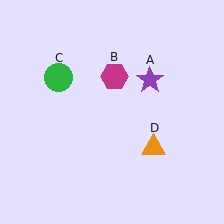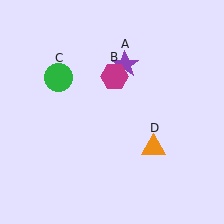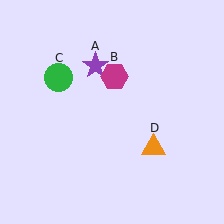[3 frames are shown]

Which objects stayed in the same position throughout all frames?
Magenta hexagon (object B) and green circle (object C) and orange triangle (object D) remained stationary.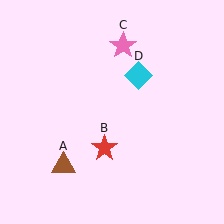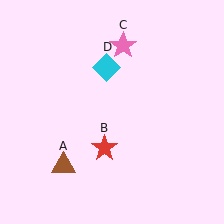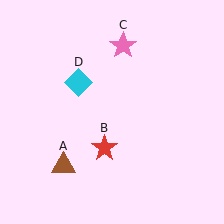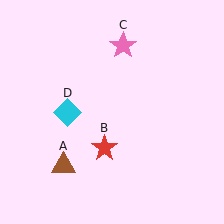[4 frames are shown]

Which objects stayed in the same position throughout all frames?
Brown triangle (object A) and red star (object B) and pink star (object C) remained stationary.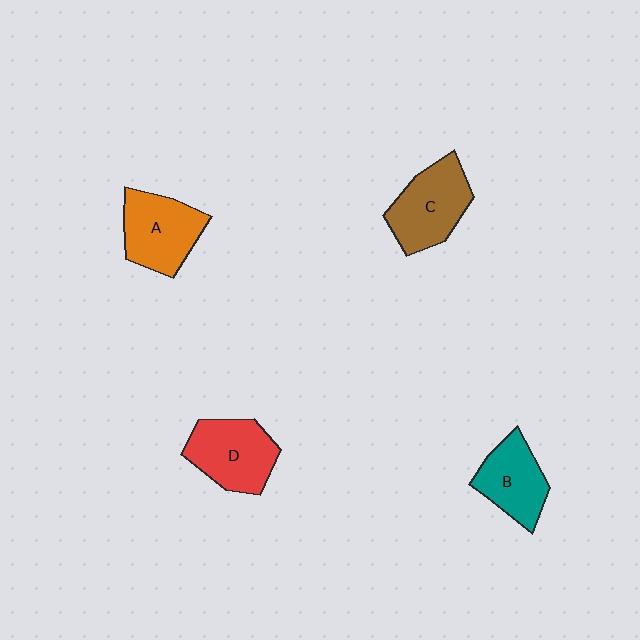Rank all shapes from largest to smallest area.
From largest to smallest: C (brown), D (red), A (orange), B (teal).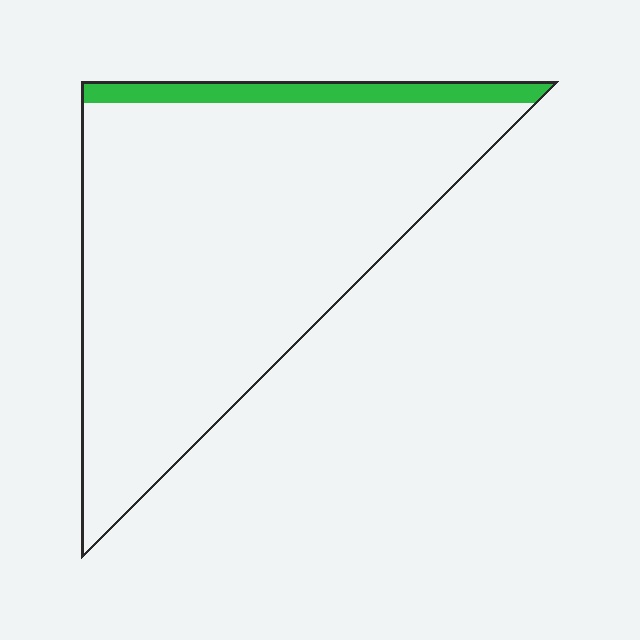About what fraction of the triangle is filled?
About one tenth (1/10).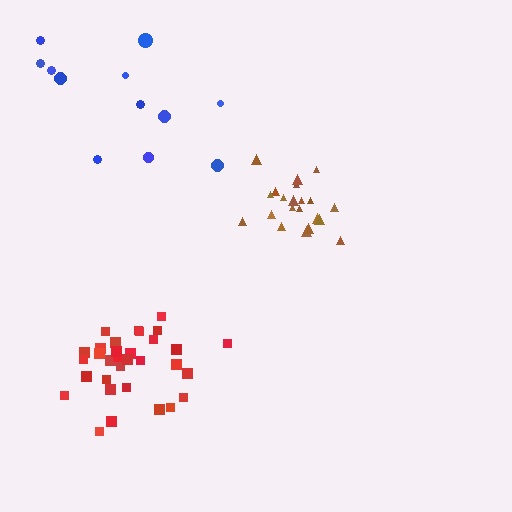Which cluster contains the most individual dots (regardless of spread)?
Red (33).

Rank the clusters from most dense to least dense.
red, brown, blue.